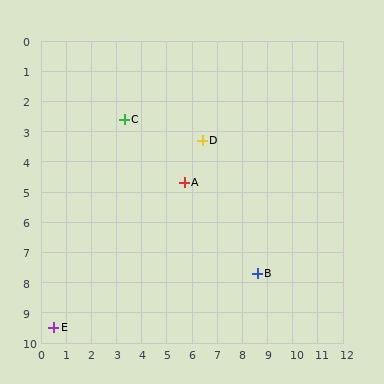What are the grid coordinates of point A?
Point A is at approximately (5.7, 4.7).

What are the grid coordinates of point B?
Point B is at approximately (8.6, 7.7).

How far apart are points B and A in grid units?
Points B and A are about 4.2 grid units apart.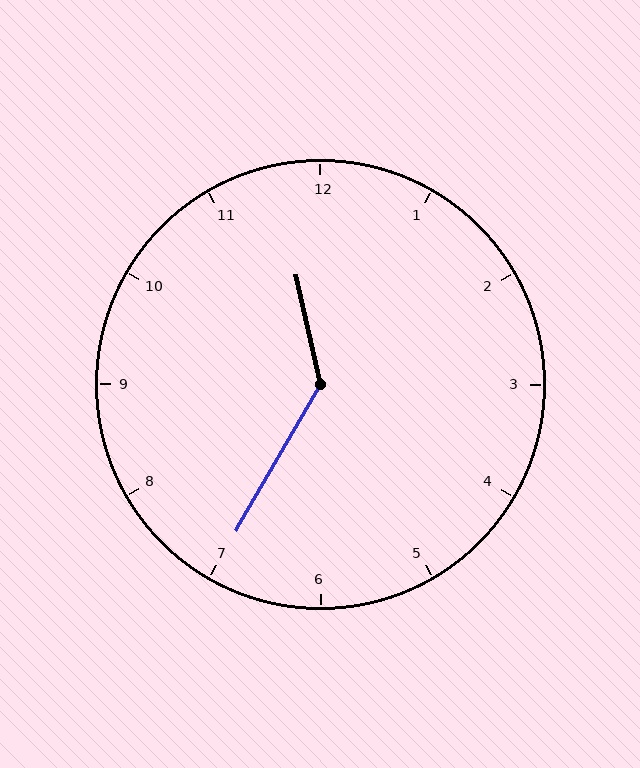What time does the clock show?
11:35.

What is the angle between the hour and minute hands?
Approximately 138 degrees.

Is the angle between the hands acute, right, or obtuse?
It is obtuse.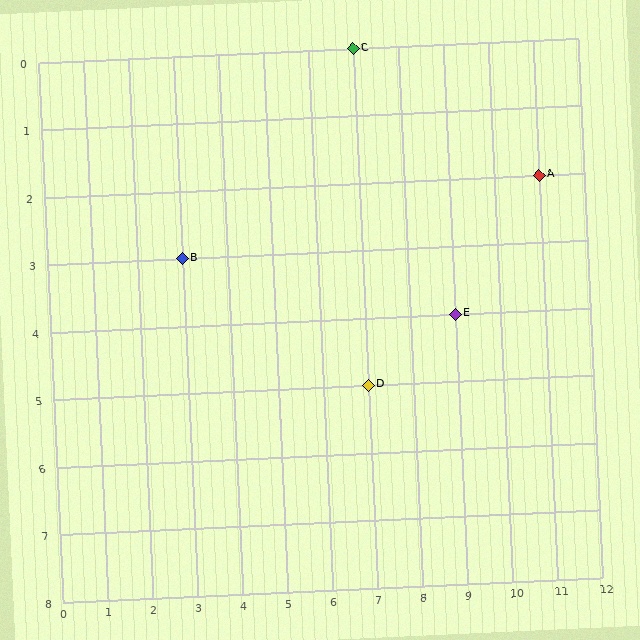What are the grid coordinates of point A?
Point A is at grid coordinates (11, 2).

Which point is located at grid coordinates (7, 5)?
Point D is at (7, 5).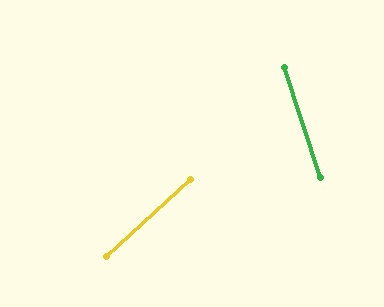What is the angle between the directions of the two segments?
Approximately 66 degrees.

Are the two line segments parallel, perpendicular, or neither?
Neither parallel nor perpendicular — they differ by about 66°.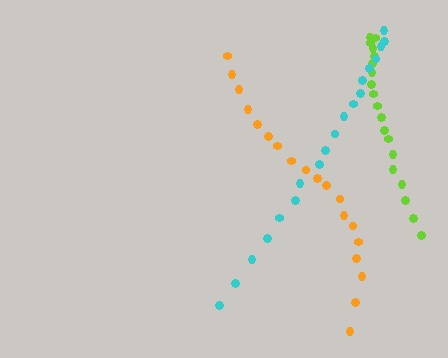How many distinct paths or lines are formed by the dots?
There are 3 distinct paths.